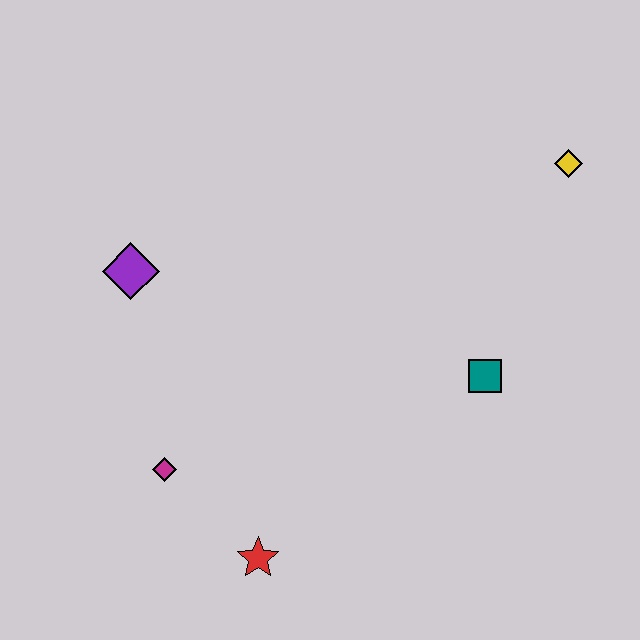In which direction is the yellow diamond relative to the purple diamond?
The yellow diamond is to the right of the purple diamond.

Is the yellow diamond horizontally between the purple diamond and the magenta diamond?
No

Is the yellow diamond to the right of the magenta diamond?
Yes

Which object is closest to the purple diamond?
The magenta diamond is closest to the purple diamond.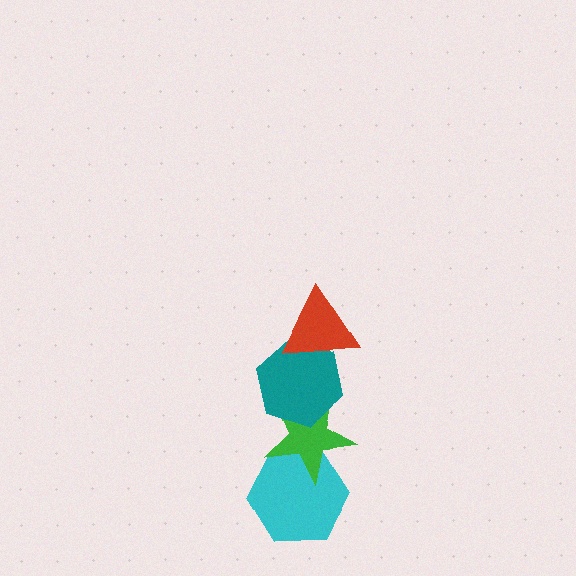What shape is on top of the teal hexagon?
The red triangle is on top of the teal hexagon.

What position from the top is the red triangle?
The red triangle is 1st from the top.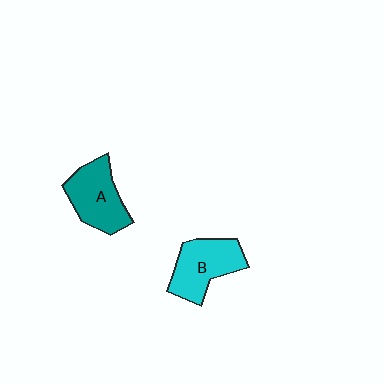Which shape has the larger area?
Shape A (teal).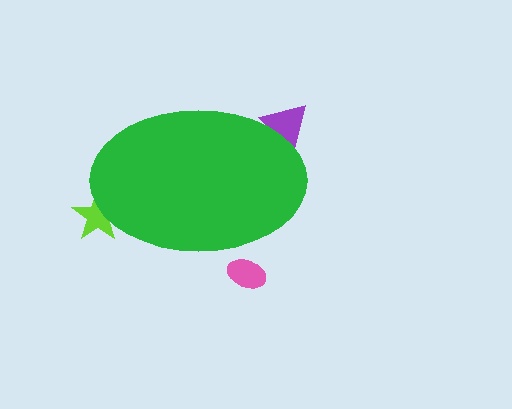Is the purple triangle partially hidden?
Yes, the purple triangle is partially hidden behind the green ellipse.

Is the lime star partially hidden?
Yes, the lime star is partially hidden behind the green ellipse.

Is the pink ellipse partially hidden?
Yes, the pink ellipse is partially hidden behind the green ellipse.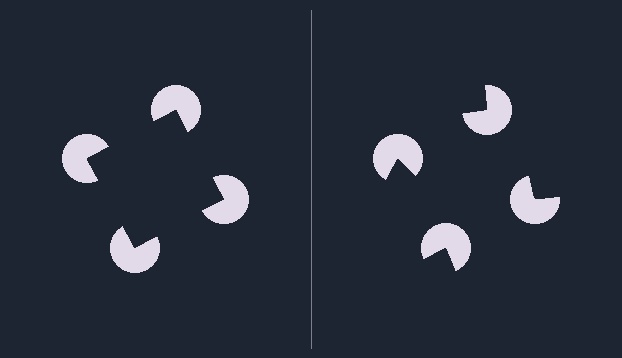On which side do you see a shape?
An illusory square appears on the left side. On the right side the wedge cuts are rotated, so no coherent shape forms.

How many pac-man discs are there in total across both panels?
8 — 4 on each side.